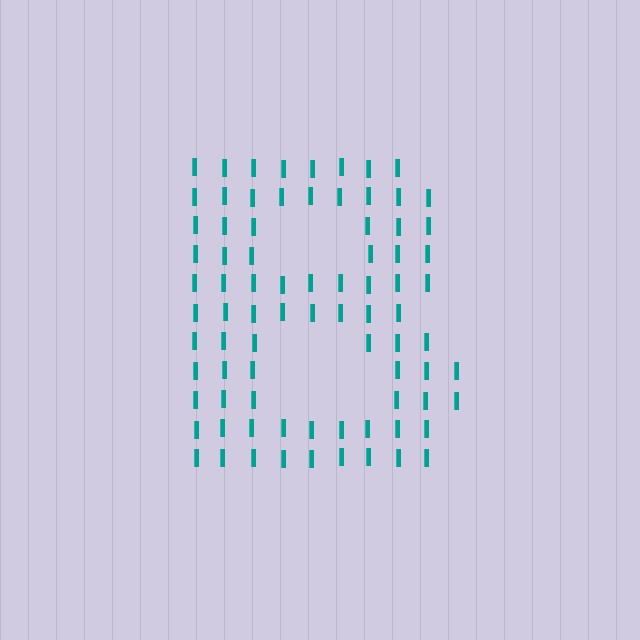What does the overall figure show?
The overall figure shows the letter B.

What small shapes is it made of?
It is made of small letter I's.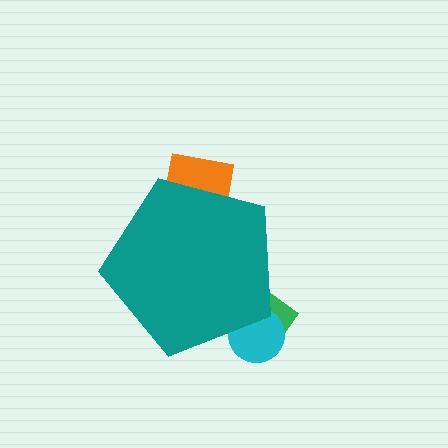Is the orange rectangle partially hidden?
Yes, the orange rectangle is partially hidden behind the teal pentagon.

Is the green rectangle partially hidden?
Yes, the green rectangle is partially hidden behind the teal pentagon.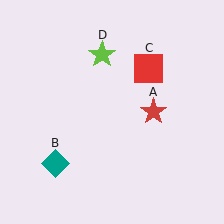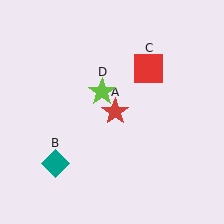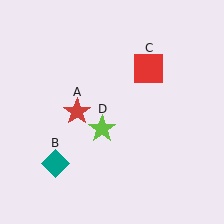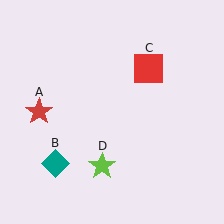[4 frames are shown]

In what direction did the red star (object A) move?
The red star (object A) moved left.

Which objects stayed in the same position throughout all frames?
Teal diamond (object B) and red square (object C) remained stationary.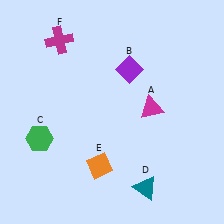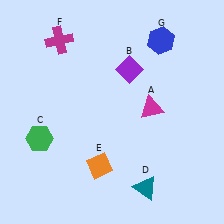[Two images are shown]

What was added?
A blue hexagon (G) was added in Image 2.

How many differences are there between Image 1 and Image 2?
There is 1 difference between the two images.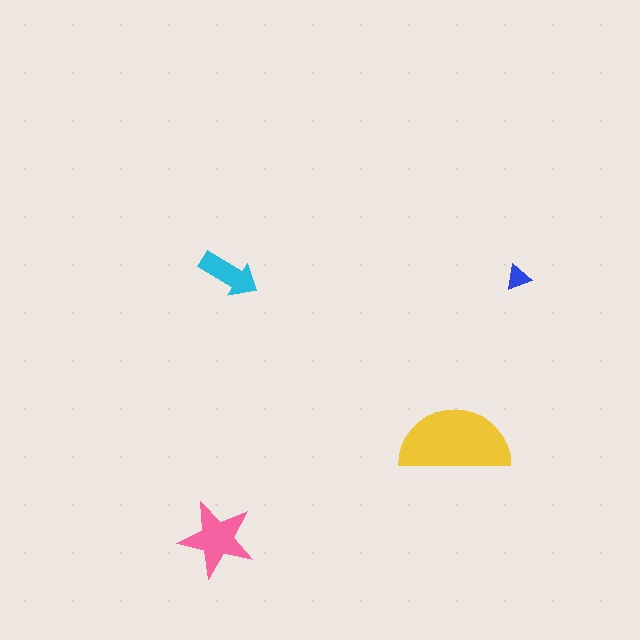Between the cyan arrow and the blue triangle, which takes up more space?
The cyan arrow.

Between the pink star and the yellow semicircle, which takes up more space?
The yellow semicircle.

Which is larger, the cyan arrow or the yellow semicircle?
The yellow semicircle.